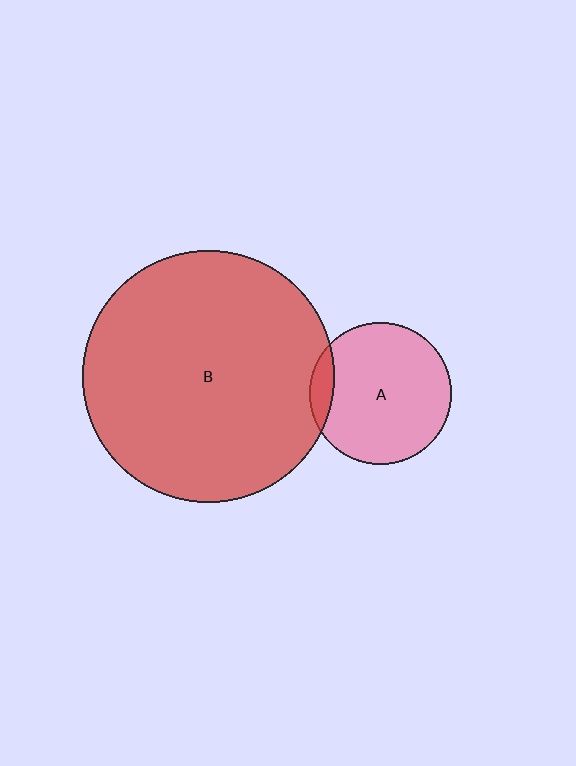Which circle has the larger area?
Circle B (red).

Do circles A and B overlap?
Yes.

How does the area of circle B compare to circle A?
Approximately 3.1 times.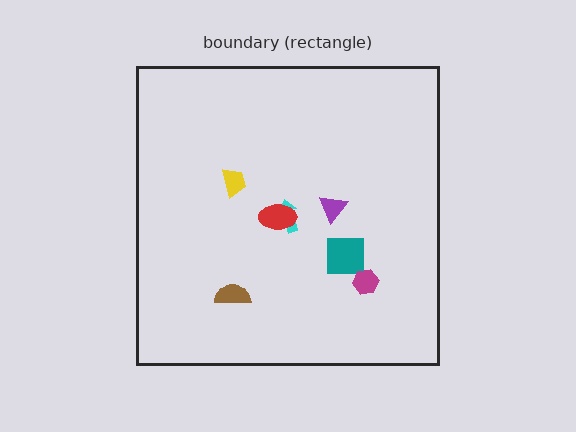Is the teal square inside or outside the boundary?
Inside.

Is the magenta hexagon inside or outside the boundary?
Inside.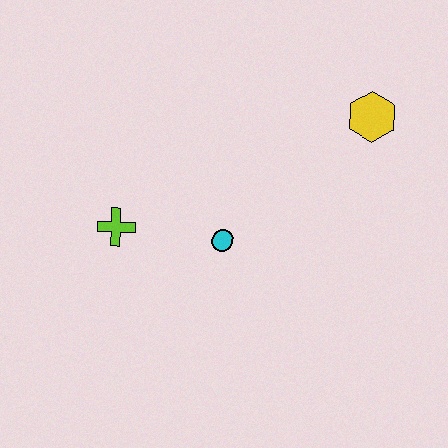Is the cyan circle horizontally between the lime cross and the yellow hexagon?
Yes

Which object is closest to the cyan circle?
The lime cross is closest to the cyan circle.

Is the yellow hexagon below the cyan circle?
No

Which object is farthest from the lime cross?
The yellow hexagon is farthest from the lime cross.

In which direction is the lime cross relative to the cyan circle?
The lime cross is to the left of the cyan circle.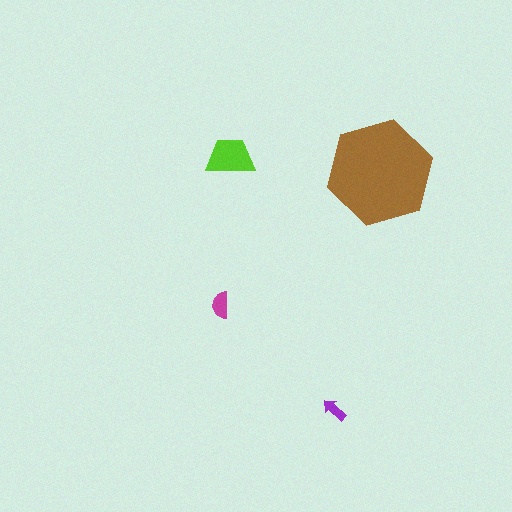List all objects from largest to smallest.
The brown hexagon, the lime trapezoid, the magenta semicircle, the purple arrow.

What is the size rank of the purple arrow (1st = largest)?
4th.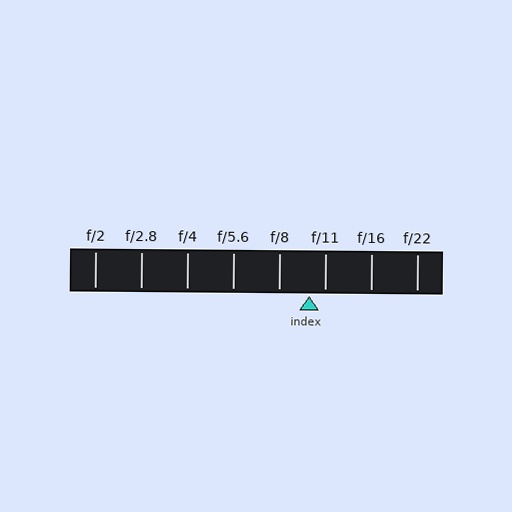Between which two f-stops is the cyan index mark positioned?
The index mark is between f/8 and f/11.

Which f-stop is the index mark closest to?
The index mark is closest to f/11.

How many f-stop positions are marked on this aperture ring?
There are 8 f-stop positions marked.